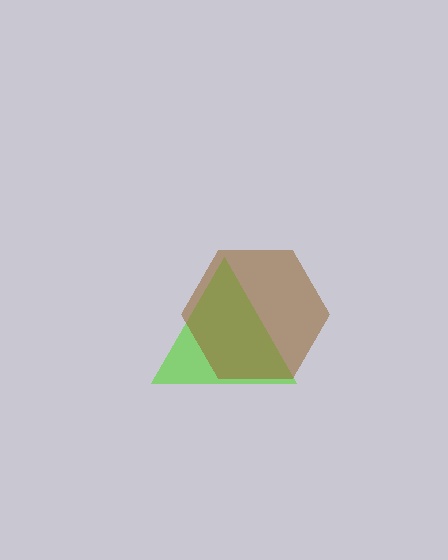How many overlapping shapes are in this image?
There are 2 overlapping shapes in the image.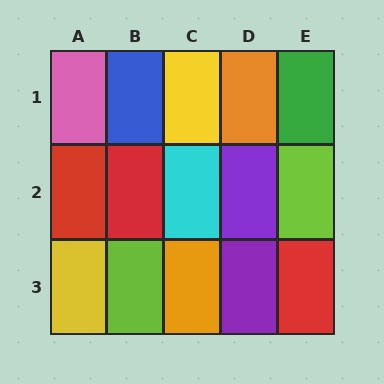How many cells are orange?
2 cells are orange.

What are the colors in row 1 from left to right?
Pink, blue, yellow, orange, green.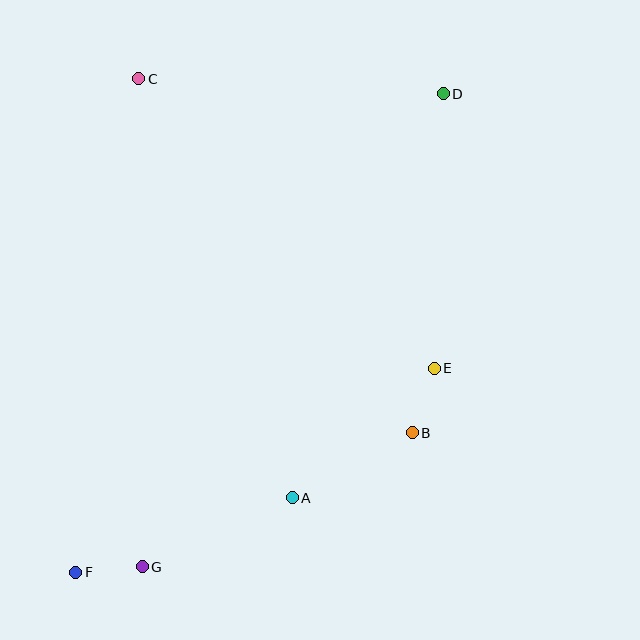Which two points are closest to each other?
Points F and G are closest to each other.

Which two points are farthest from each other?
Points D and F are farthest from each other.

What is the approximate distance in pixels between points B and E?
The distance between B and E is approximately 68 pixels.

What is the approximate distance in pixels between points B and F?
The distance between B and F is approximately 365 pixels.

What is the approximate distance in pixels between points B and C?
The distance between B and C is approximately 447 pixels.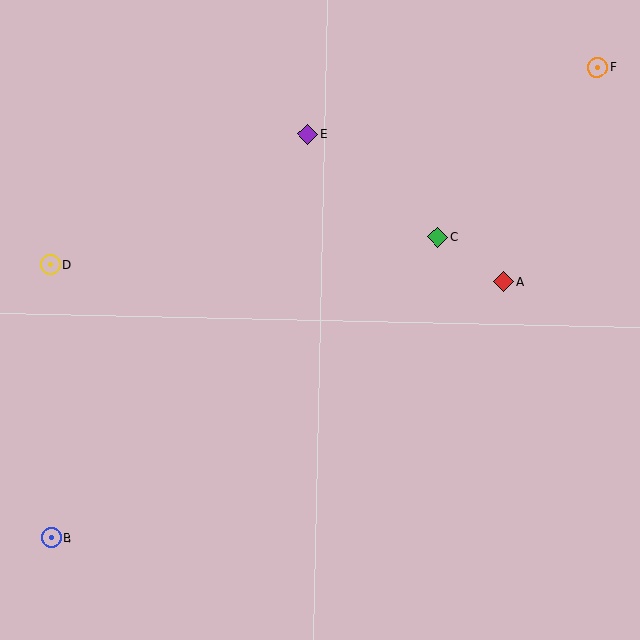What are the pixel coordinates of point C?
Point C is at (437, 237).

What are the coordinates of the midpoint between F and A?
The midpoint between F and A is at (550, 174).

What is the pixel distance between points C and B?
The distance between C and B is 490 pixels.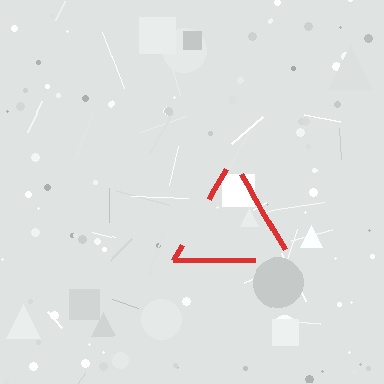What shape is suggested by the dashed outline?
The dashed outline suggests a triangle.